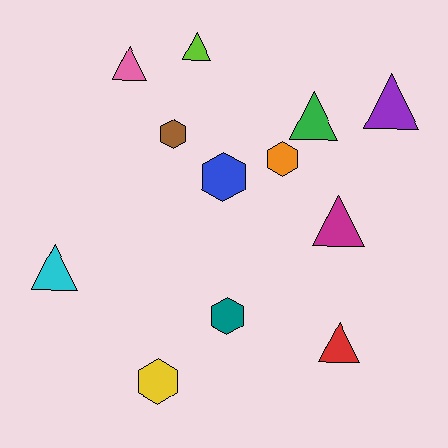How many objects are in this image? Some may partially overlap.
There are 12 objects.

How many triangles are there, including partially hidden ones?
There are 7 triangles.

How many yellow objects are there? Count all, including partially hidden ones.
There is 1 yellow object.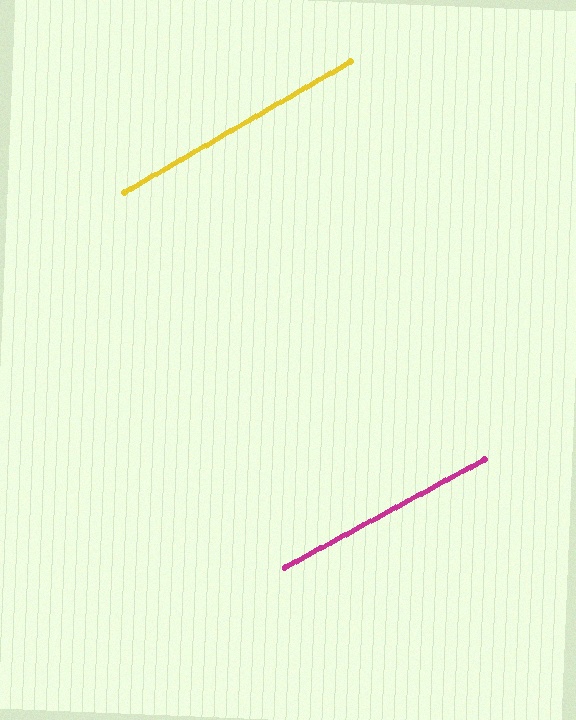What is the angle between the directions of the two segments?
Approximately 1 degree.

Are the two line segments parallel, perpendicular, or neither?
Parallel — their directions differ by only 1.4°.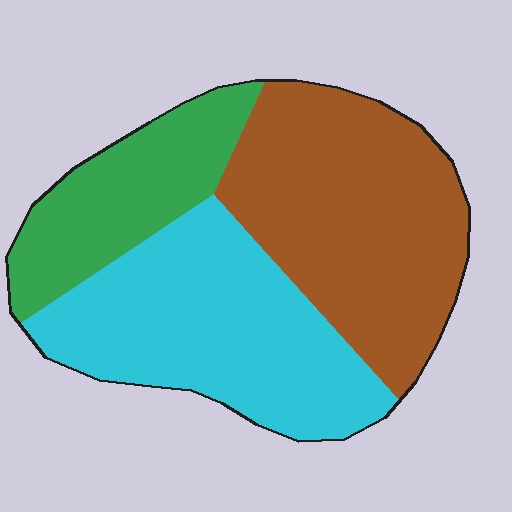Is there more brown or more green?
Brown.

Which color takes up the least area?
Green, at roughly 20%.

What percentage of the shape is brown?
Brown covers about 40% of the shape.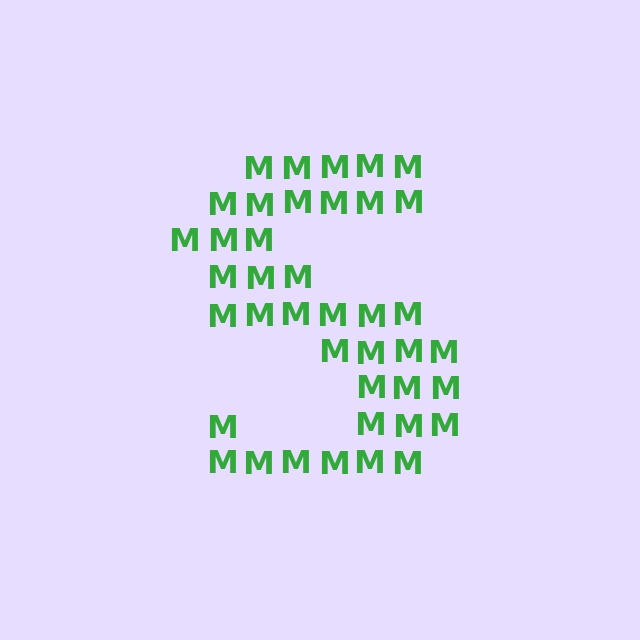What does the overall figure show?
The overall figure shows the letter S.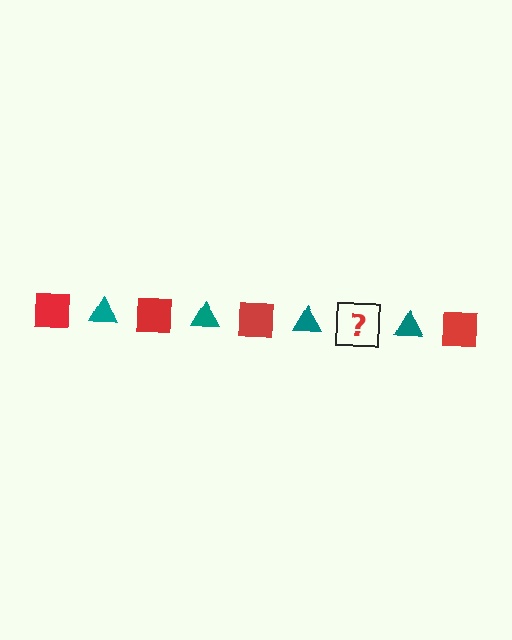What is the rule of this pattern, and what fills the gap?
The rule is that the pattern alternates between red square and teal triangle. The gap should be filled with a red square.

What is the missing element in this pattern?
The missing element is a red square.